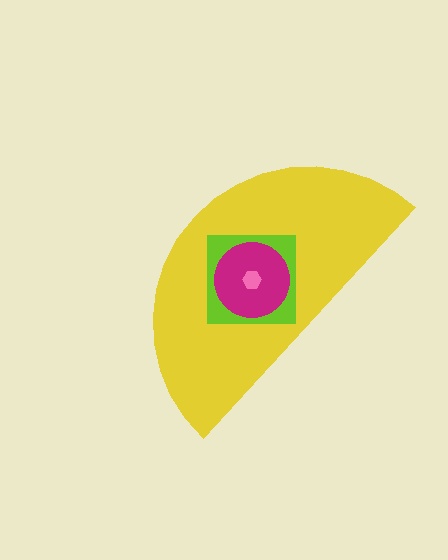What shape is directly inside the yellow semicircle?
The lime square.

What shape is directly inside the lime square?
The magenta circle.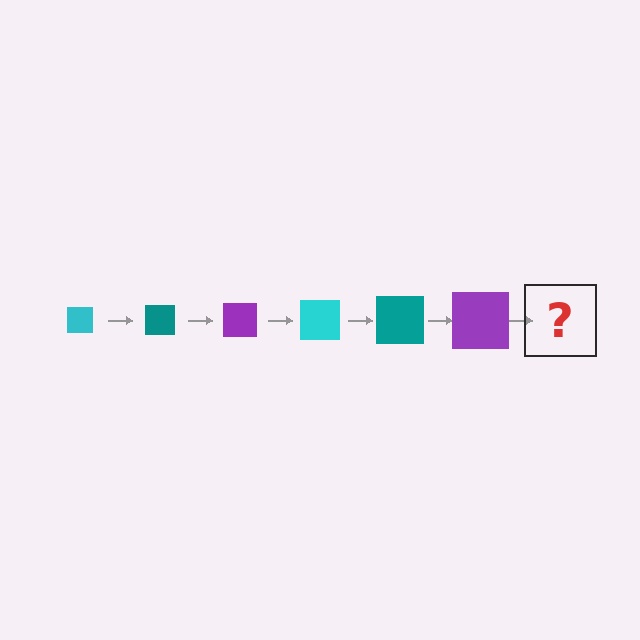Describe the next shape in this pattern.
It should be a cyan square, larger than the previous one.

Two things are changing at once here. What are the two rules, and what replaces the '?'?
The two rules are that the square grows larger each step and the color cycles through cyan, teal, and purple. The '?' should be a cyan square, larger than the previous one.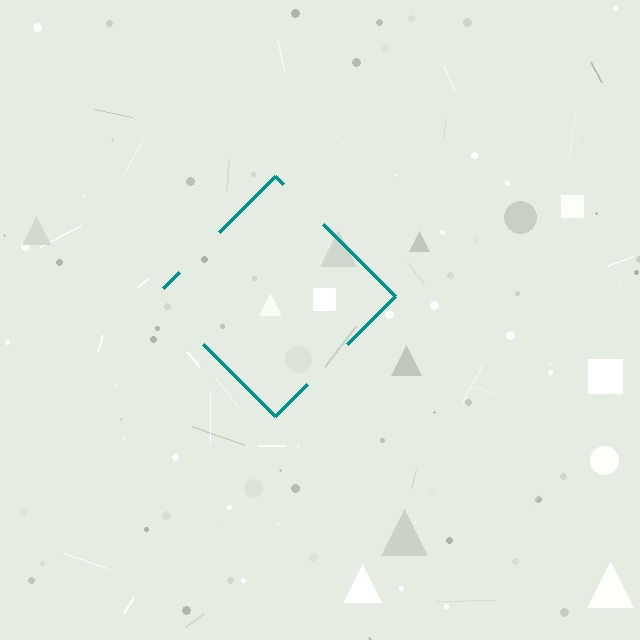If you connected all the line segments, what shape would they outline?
They would outline a diamond.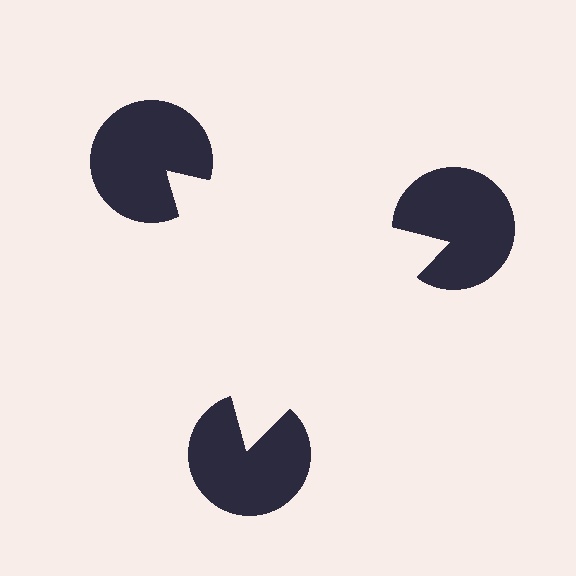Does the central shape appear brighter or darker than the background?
It typically appears slightly brighter than the background, even though no actual brightness change is drawn.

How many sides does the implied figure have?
3 sides.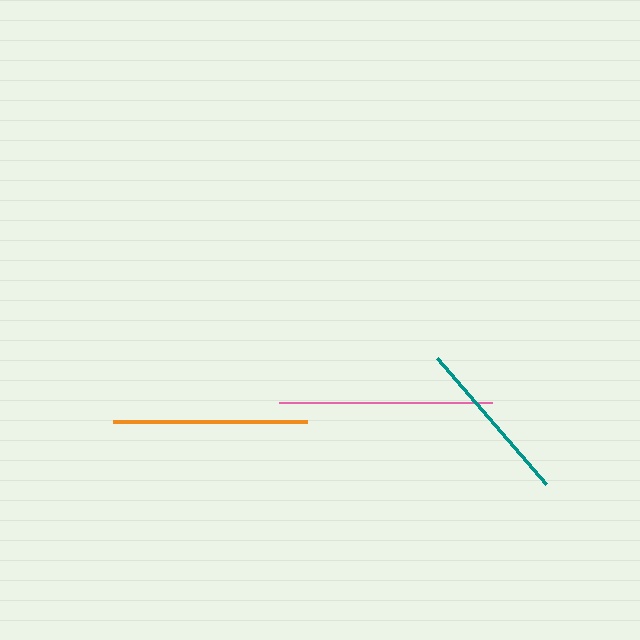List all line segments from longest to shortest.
From longest to shortest: pink, orange, teal.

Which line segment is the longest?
The pink line is the longest at approximately 213 pixels.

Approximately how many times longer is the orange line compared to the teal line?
The orange line is approximately 1.2 times the length of the teal line.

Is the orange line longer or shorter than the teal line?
The orange line is longer than the teal line.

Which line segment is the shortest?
The teal line is the shortest at approximately 166 pixels.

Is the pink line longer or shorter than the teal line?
The pink line is longer than the teal line.